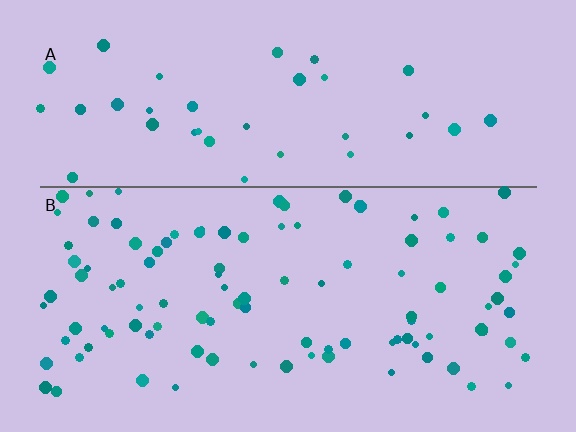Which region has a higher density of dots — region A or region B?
B (the bottom).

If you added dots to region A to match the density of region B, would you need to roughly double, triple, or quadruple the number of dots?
Approximately triple.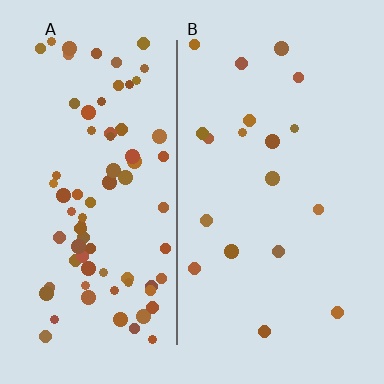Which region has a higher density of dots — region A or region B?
A (the left).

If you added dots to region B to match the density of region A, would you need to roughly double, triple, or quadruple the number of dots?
Approximately quadruple.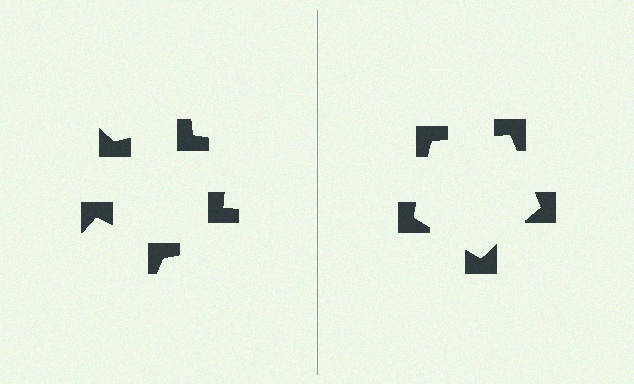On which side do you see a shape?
An illusory pentagon appears on the right side. On the left side the wedge cuts are rotated, so no coherent shape forms.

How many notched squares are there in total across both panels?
10 — 5 on each side.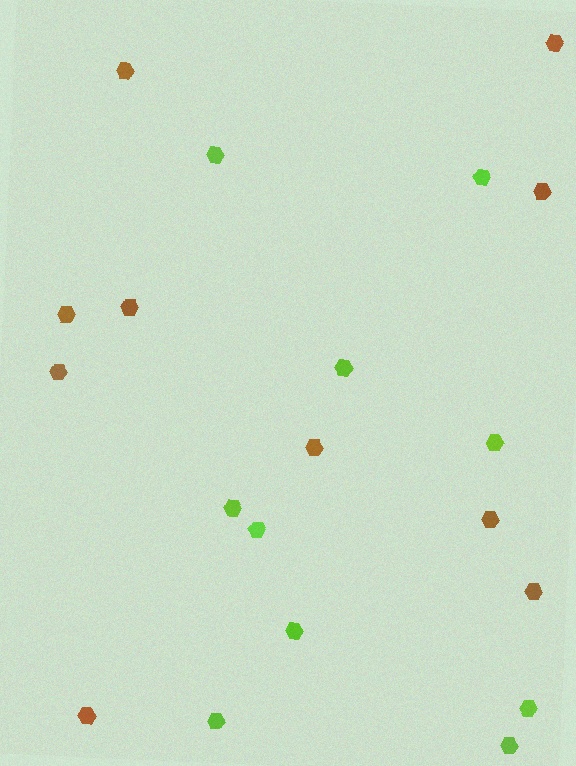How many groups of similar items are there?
There are 2 groups: one group of brown hexagons (10) and one group of lime hexagons (10).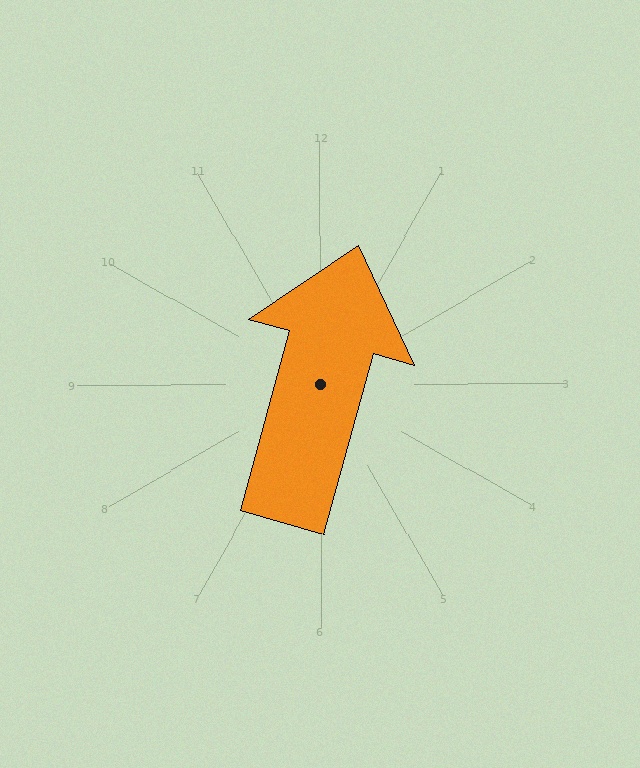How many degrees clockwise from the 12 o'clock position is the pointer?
Approximately 16 degrees.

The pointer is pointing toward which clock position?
Roughly 1 o'clock.